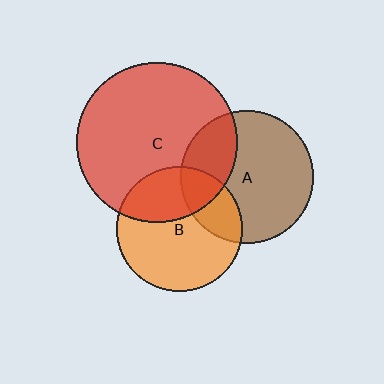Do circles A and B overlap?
Yes.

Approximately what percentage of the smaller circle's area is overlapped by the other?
Approximately 25%.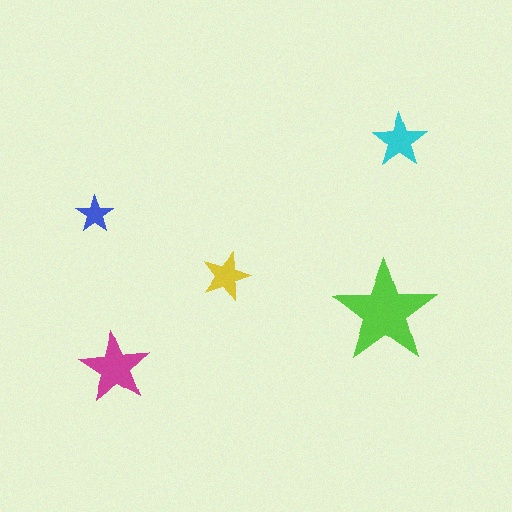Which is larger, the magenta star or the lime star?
The lime one.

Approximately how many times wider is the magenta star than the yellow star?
About 1.5 times wider.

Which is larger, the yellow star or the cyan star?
The cyan one.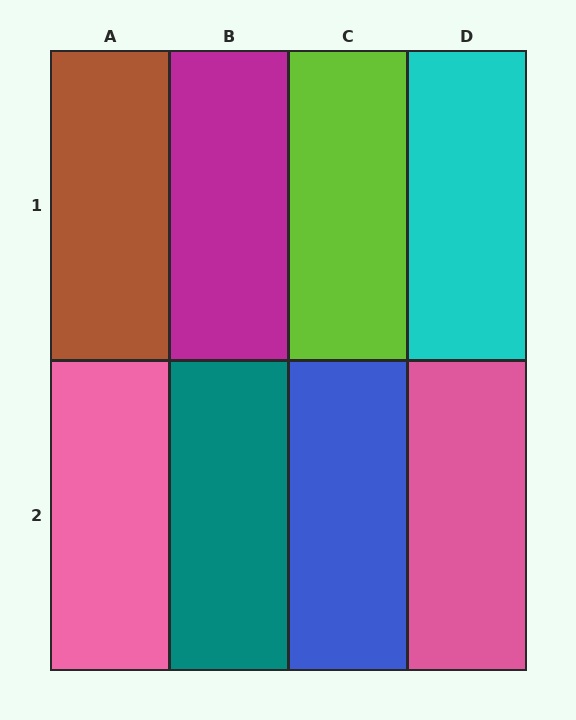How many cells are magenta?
1 cell is magenta.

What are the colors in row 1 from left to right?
Brown, magenta, lime, cyan.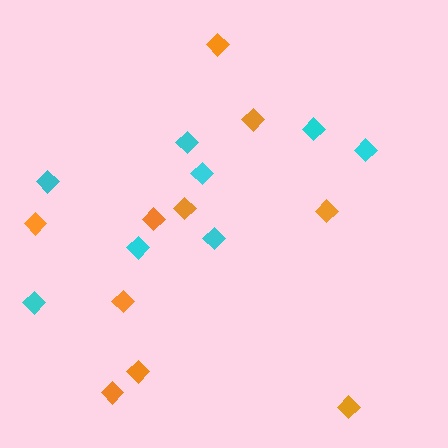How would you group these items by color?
There are 2 groups: one group of orange diamonds (10) and one group of cyan diamonds (8).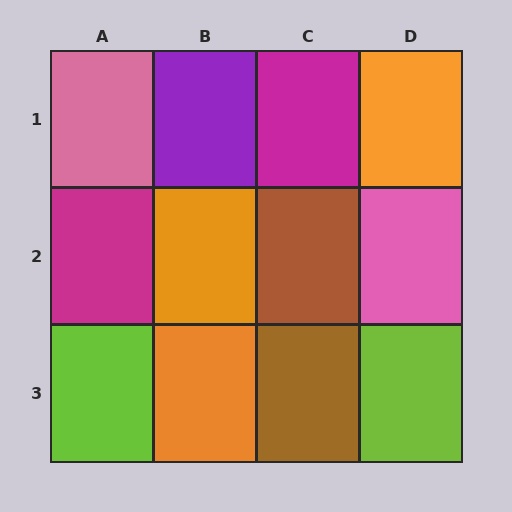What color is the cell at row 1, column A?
Pink.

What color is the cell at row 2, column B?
Orange.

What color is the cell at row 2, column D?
Pink.